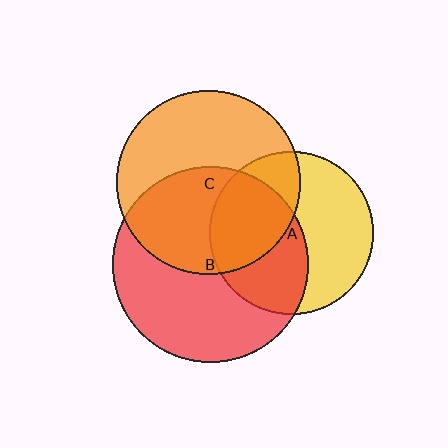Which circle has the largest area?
Circle B (red).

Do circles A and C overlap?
Yes.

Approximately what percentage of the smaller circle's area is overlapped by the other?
Approximately 35%.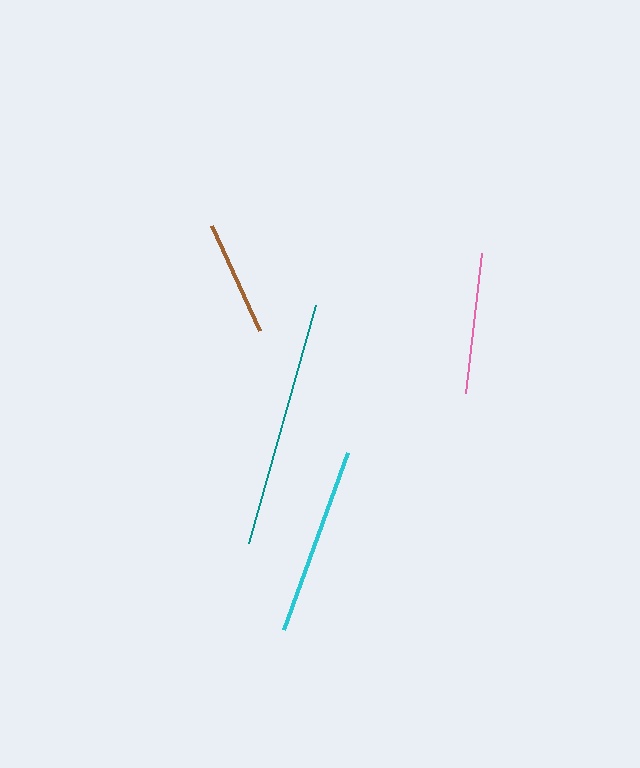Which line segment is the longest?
The teal line is the longest at approximately 247 pixels.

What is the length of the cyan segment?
The cyan segment is approximately 189 pixels long.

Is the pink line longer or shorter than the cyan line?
The cyan line is longer than the pink line.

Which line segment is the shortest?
The brown line is the shortest at approximately 116 pixels.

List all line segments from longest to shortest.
From longest to shortest: teal, cyan, pink, brown.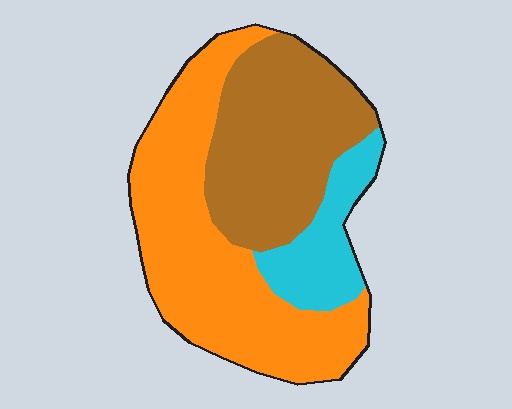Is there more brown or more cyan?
Brown.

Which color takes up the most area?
Orange, at roughly 50%.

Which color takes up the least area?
Cyan, at roughly 15%.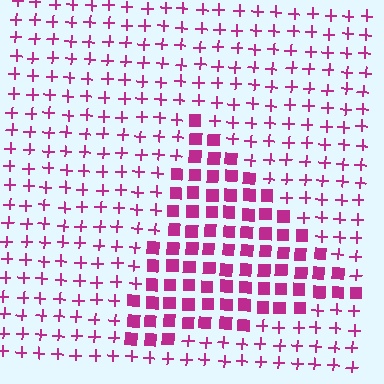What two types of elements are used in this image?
The image uses squares inside the triangle region and plus signs outside it.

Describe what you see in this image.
The image is filled with small magenta elements arranged in a uniform grid. A triangle-shaped region contains squares, while the surrounding area contains plus signs. The boundary is defined purely by the change in element shape.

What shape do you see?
I see a triangle.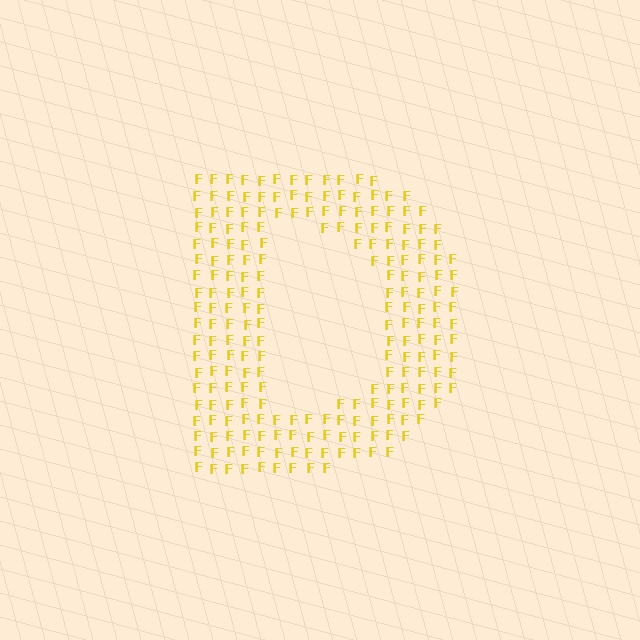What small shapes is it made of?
It is made of small letter F's.